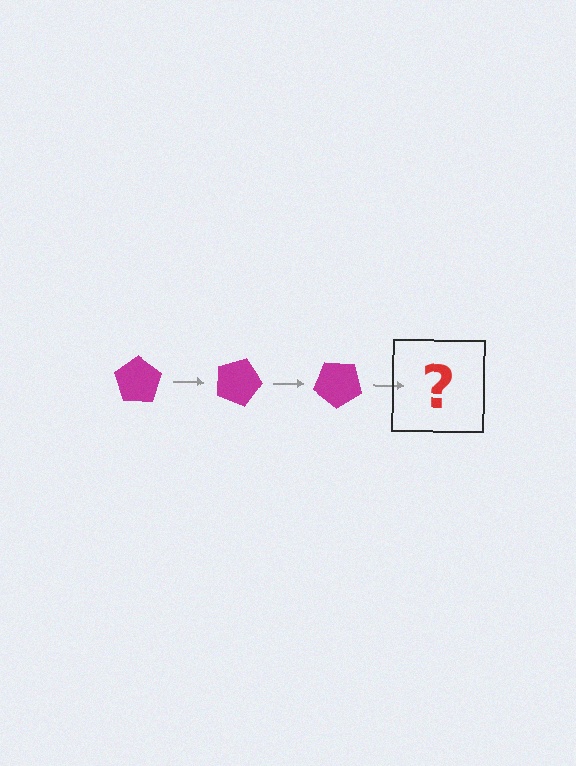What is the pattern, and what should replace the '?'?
The pattern is that the pentagon rotates 20 degrees each step. The '?' should be a magenta pentagon rotated 60 degrees.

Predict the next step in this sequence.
The next step is a magenta pentagon rotated 60 degrees.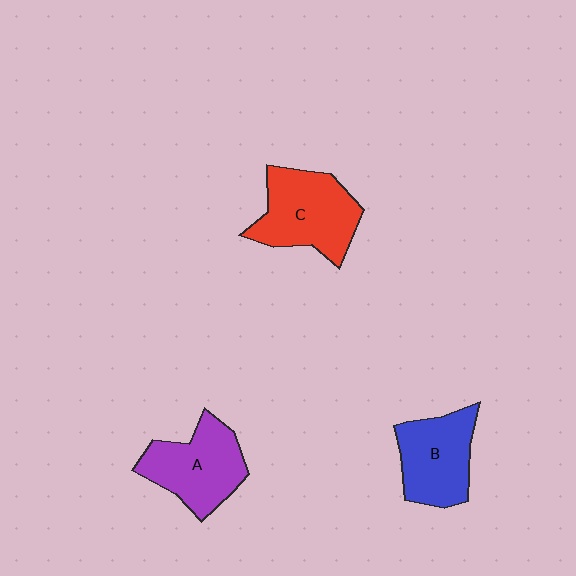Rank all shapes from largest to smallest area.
From largest to smallest: C (red), A (purple), B (blue).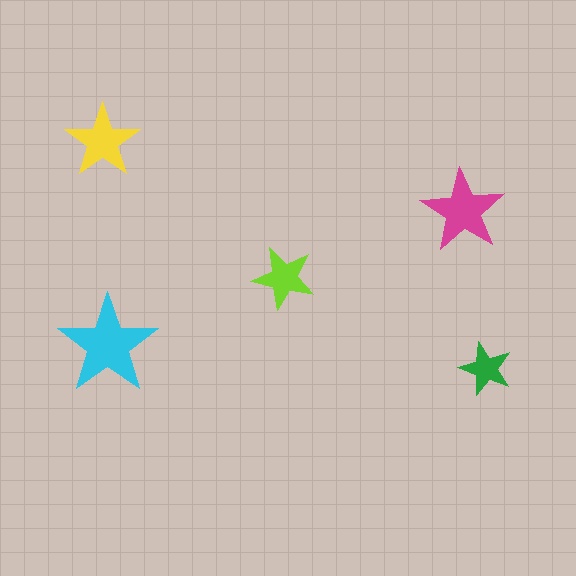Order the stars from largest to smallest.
the cyan one, the magenta one, the yellow one, the lime one, the green one.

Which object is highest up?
The yellow star is topmost.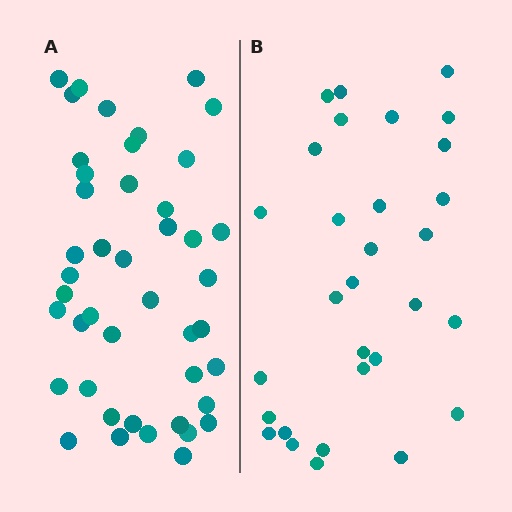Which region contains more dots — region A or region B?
Region A (the left region) has more dots.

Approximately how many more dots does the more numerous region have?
Region A has approximately 15 more dots than region B.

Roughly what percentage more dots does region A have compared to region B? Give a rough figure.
About 45% more.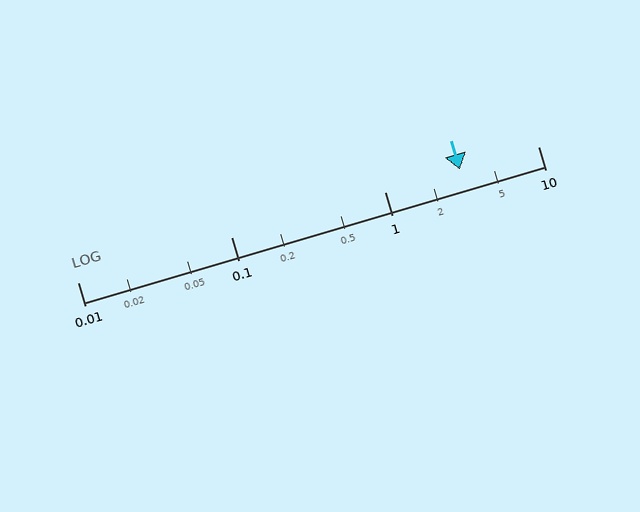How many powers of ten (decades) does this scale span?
The scale spans 3 decades, from 0.01 to 10.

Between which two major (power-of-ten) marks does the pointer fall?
The pointer is between 1 and 10.